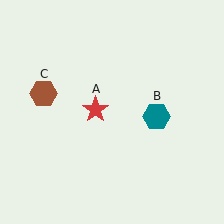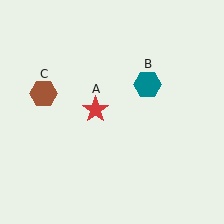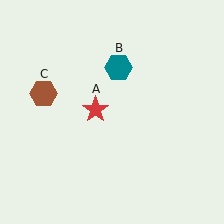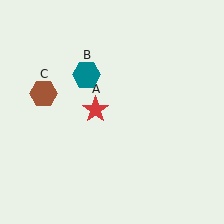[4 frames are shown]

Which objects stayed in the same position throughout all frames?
Red star (object A) and brown hexagon (object C) remained stationary.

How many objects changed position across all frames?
1 object changed position: teal hexagon (object B).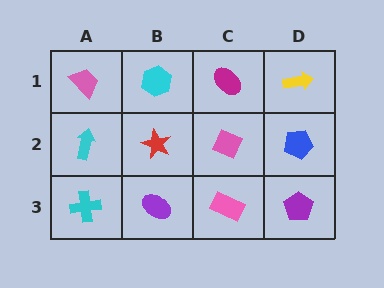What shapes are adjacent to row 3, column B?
A red star (row 2, column B), a cyan cross (row 3, column A), a pink rectangle (row 3, column C).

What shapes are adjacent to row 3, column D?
A blue pentagon (row 2, column D), a pink rectangle (row 3, column C).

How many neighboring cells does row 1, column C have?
3.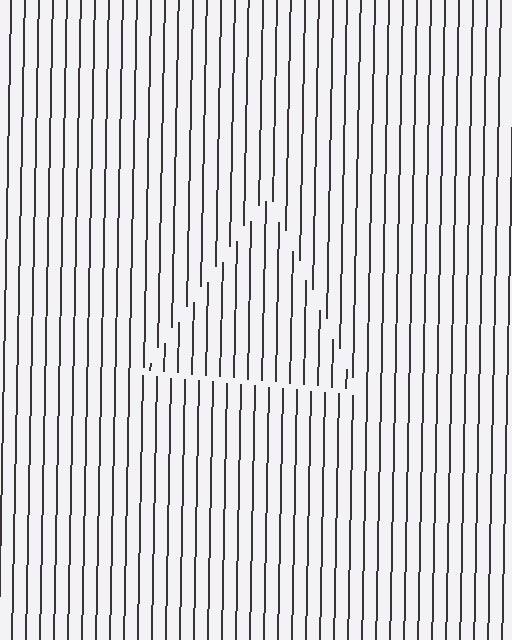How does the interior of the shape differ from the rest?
The interior of the shape contains the same grating, shifted by half a period — the contour is defined by the phase discontinuity where line-ends from the inner and outer gratings abut.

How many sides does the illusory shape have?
3 sides — the line-ends trace a triangle.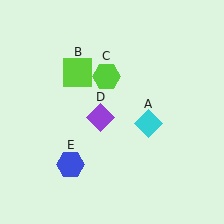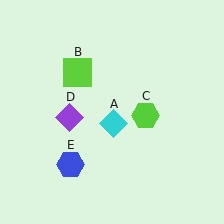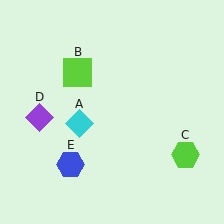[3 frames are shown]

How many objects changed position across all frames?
3 objects changed position: cyan diamond (object A), lime hexagon (object C), purple diamond (object D).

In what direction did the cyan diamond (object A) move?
The cyan diamond (object A) moved left.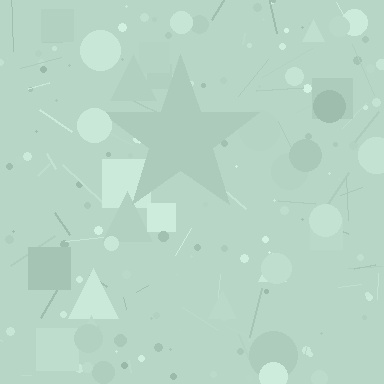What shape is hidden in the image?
A star is hidden in the image.